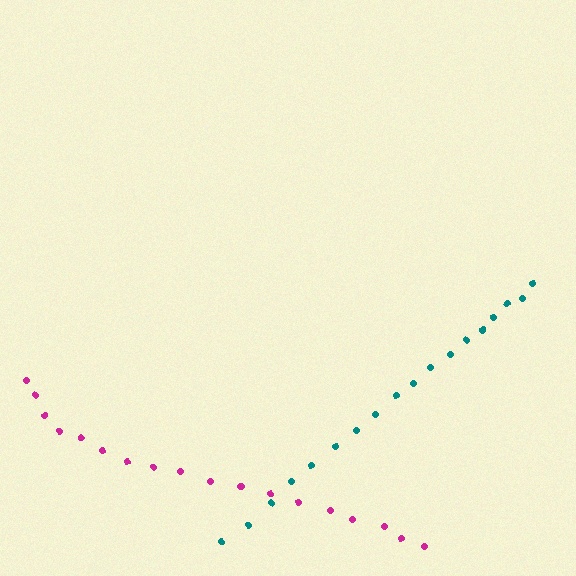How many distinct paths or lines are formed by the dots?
There are 2 distinct paths.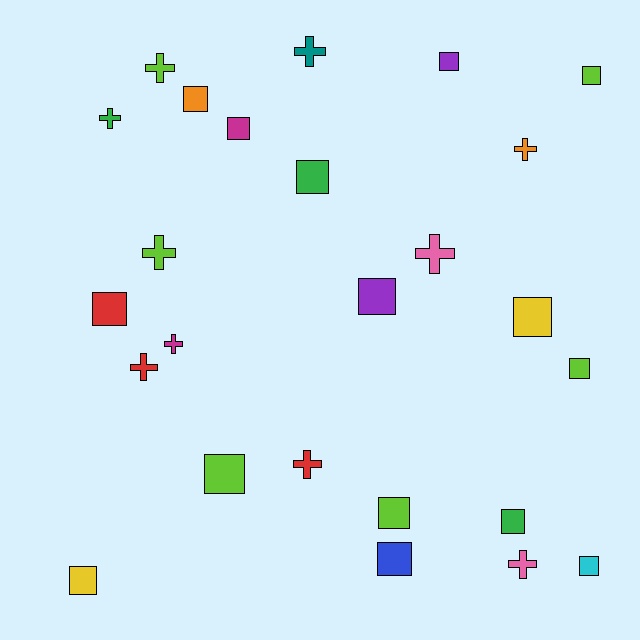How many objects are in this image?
There are 25 objects.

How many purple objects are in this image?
There are 2 purple objects.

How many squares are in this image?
There are 15 squares.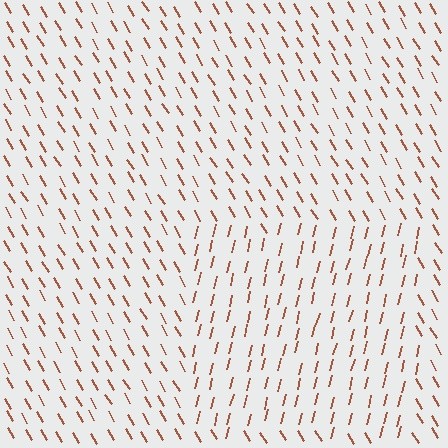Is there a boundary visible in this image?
Yes, there is a texture boundary formed by a change in line orientation.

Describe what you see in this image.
The image is filled with small brown line segments. A rectangle region in the image has lines oriented differently from the surrounding lines, creating a visible texture boundary.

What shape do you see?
I see a rectangle.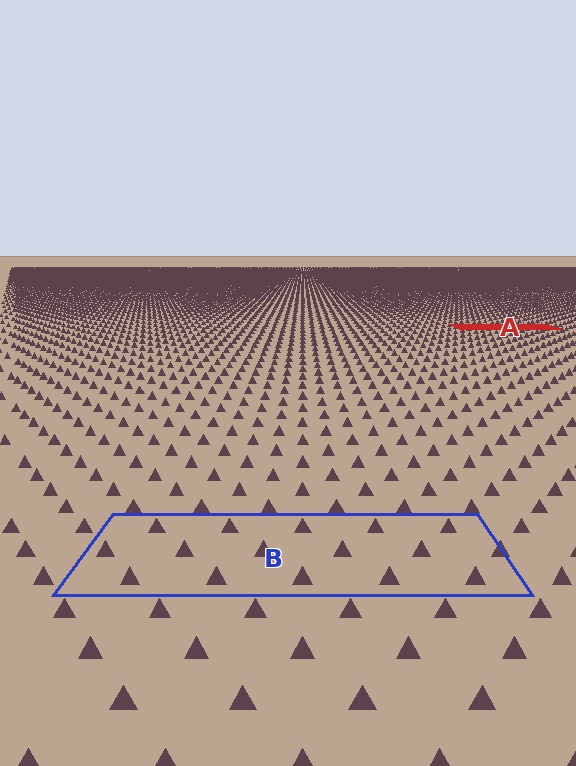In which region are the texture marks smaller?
The texture marks are smaller in region A, because it is farther away.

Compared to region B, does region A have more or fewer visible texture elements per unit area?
Region A has more texture elements per unit area — they are packed more densely because it is farther away.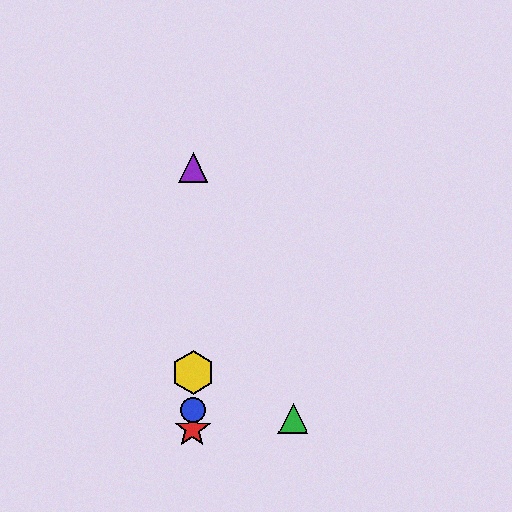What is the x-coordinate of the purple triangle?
The purple triangle is at x≈193.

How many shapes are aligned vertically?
4 shapes (the red star, the blue circle, the yellow hexagon, the purple triangle) are aligned vertically.